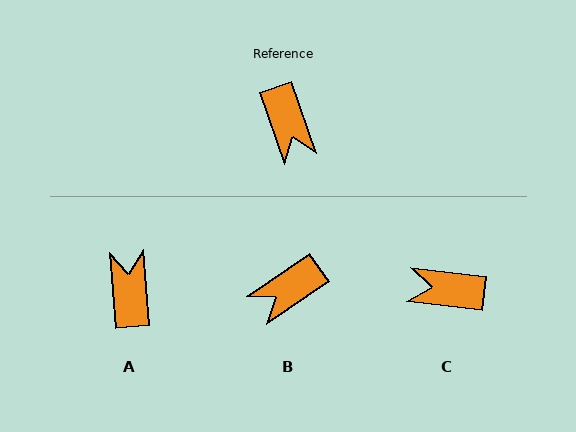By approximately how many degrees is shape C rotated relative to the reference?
Approximately 116 degrees clockwise.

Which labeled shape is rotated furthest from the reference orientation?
A, about 166 degrees away.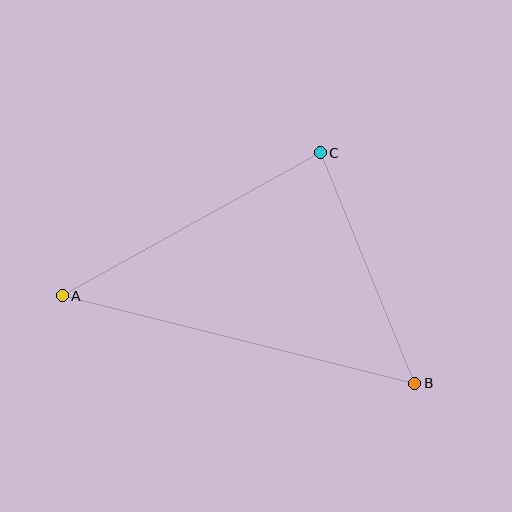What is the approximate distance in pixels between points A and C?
The distance between A and C is approximately 295 pixels.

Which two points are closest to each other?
Points B and C are closest to each other.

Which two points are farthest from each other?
Points A and B are farthest from each other.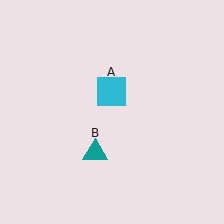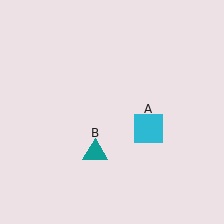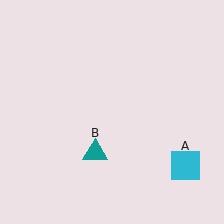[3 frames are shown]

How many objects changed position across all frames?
1 object changed position: cyan square (object A).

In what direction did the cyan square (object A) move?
The cyan square (object A) moved down and to the right.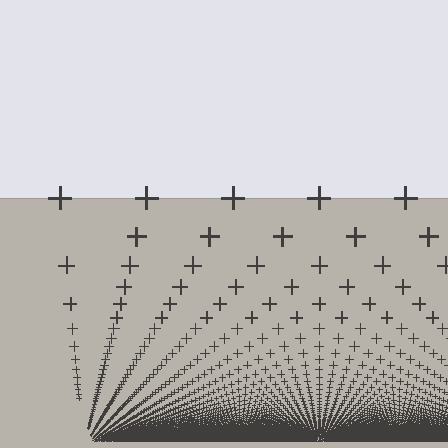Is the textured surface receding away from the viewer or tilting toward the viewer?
The surface appears to tilt toward the viewer. Texture elements get larger and sparser toward the top.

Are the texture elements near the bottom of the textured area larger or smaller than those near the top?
Smaller. The gradient is inverted — elements near the bottom are smaller and denser.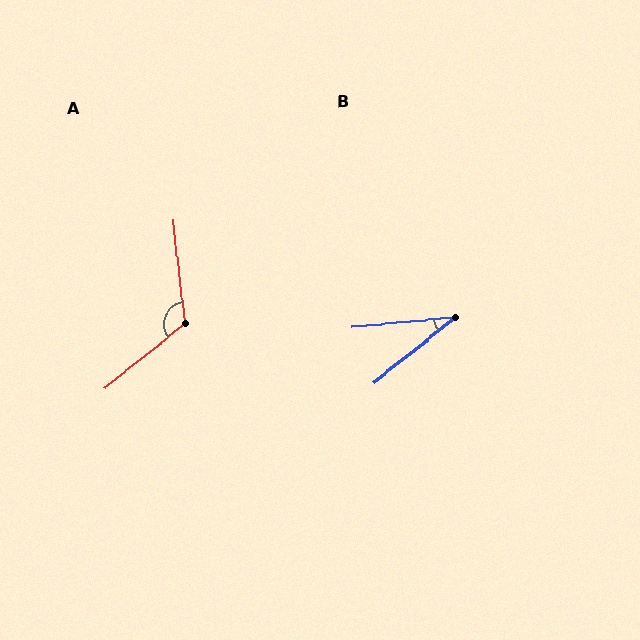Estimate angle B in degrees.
Approximately 33 degrees.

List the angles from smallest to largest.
B (33°), A (123°).